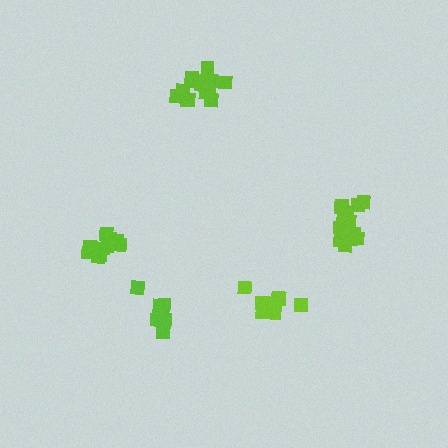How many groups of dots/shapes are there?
There are 5 groups.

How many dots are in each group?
Group 1: 16 dots, Group 2: 10 dots, Group 3: 11 dots, Group 4: 16 dots, Group 5: 10 dots (63 total).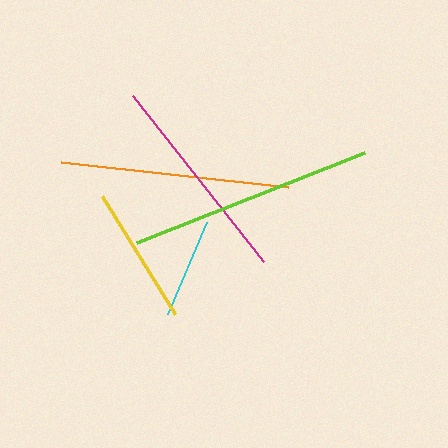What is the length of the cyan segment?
The cyan segment is approximately 100 pixels long.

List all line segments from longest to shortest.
From longest to shortest: lime, orange, magenta, yellow, cyan.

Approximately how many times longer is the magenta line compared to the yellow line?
The magenta line is approximately 1.5 times the length of the yellow line.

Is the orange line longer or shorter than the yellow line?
The orange line is longer than the yellow line.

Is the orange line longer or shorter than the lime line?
The lime line is longer than the orange line.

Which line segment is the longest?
The lime line is the longest at approximately 245 pixels.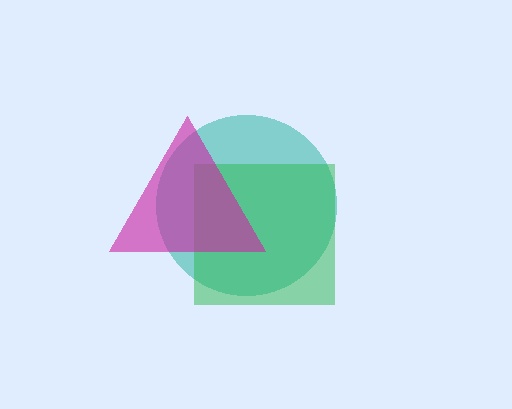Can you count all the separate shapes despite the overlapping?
Yes, there are 3 separate shapes.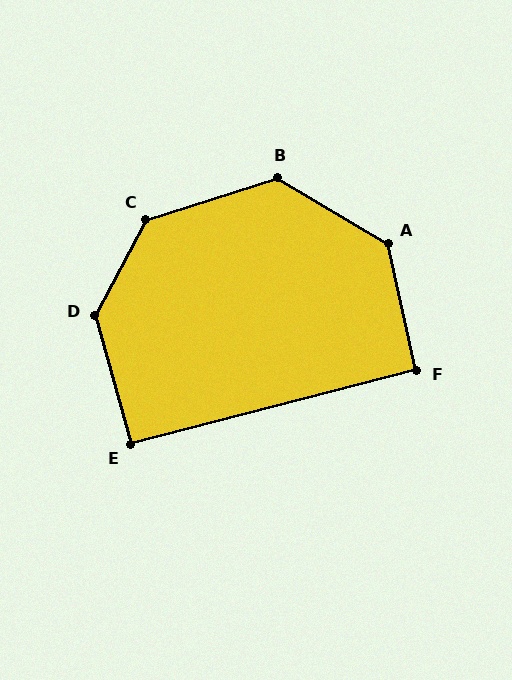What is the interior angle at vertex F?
Approximately 92 degrees (approximately right).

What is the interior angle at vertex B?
Approximately 132 degrees (obtuse).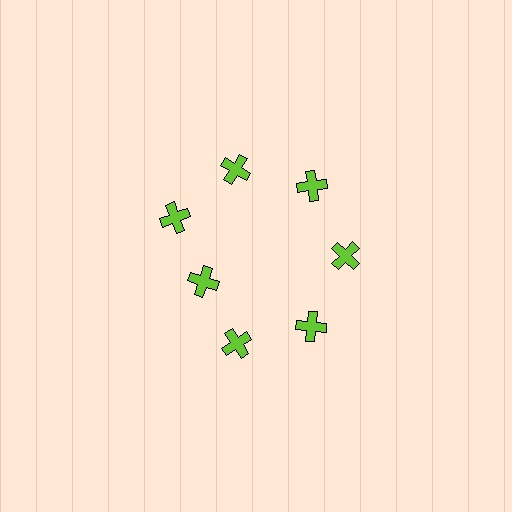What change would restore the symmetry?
The symmetry would be restored by moving it outward, back onto the ring so that all 7 crosses sit at equal angles and equal distance from the center.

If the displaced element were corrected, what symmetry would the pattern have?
It would have 7-fold rotational symmetry — the pattern would map onto itself every 51 degrees.